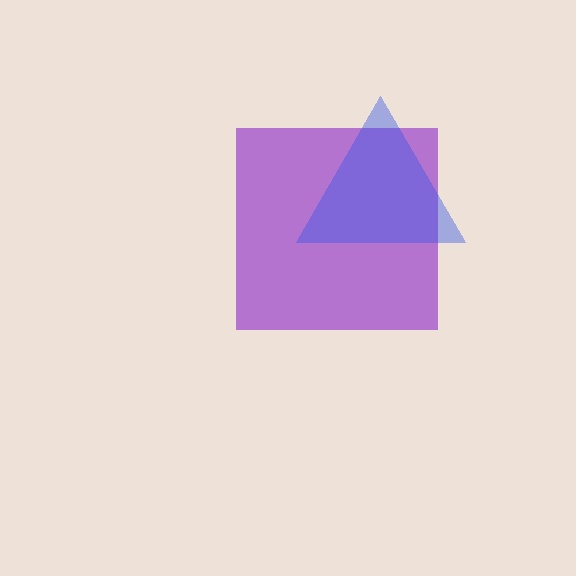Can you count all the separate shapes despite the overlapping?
Yes, there are 2 separate shapes.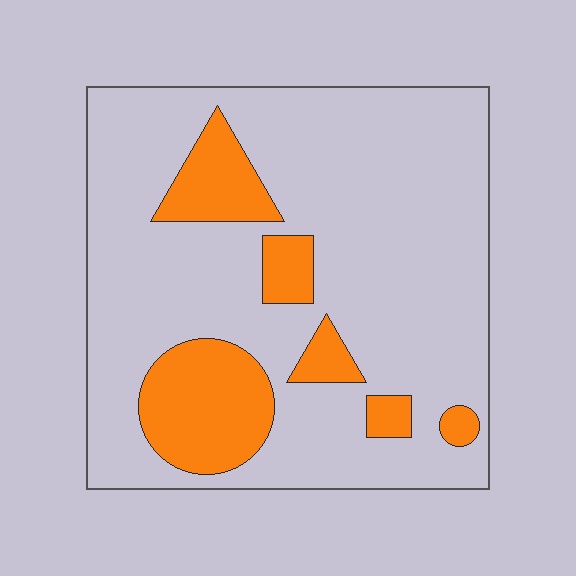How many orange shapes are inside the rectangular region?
6.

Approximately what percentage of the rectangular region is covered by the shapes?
Approximately 20%.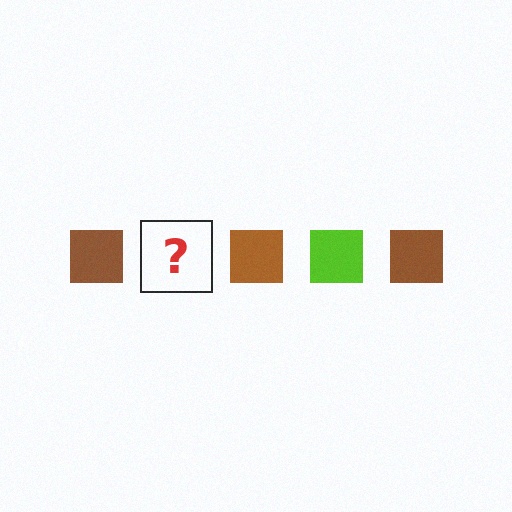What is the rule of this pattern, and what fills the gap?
The rule is that the pattern cycles through brown, lime squares. The gap should be filled with a lime square.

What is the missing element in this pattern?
The missing element is a lime square.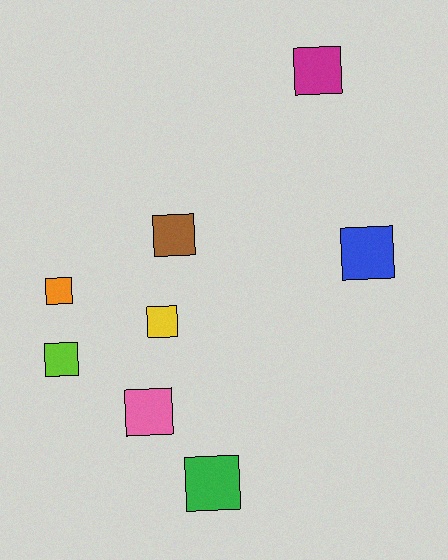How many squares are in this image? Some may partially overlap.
There are 8 squares.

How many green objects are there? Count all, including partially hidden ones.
There is 1 green object.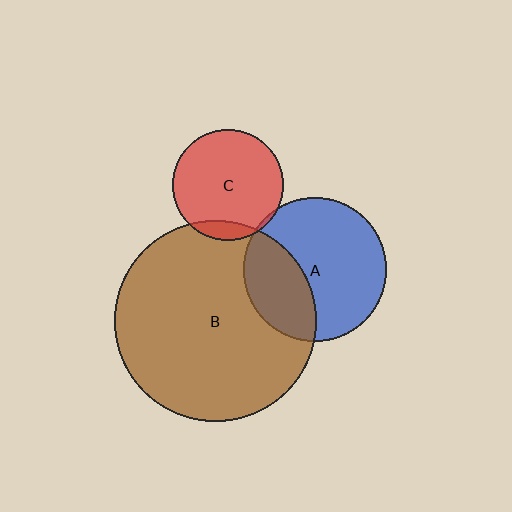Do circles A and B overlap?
Yes.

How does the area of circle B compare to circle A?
Approximately 2.0 times.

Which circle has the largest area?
Circle B (brown).